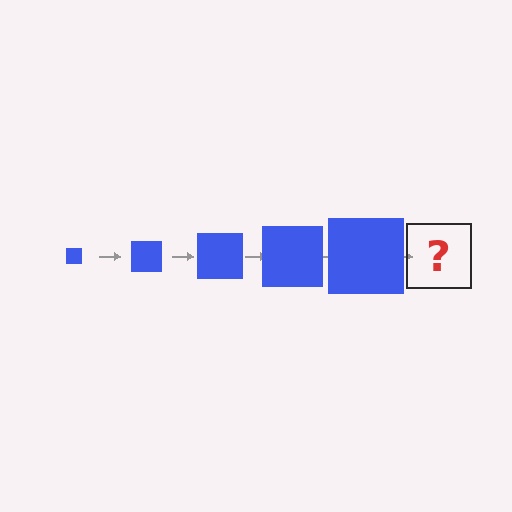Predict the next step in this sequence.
The next step is a blue square, larger than the previous one.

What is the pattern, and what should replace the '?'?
The pattern is that the square gets progressively larger each step. The '?' should be a blue square, larger than the previous one.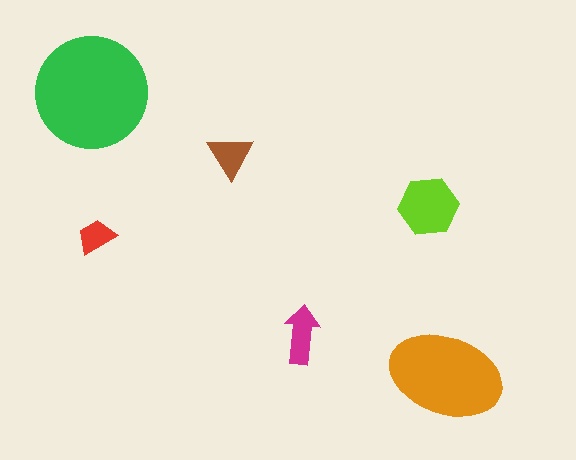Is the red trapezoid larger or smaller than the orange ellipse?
Smaller.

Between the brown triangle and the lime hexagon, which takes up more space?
The lime hexagon.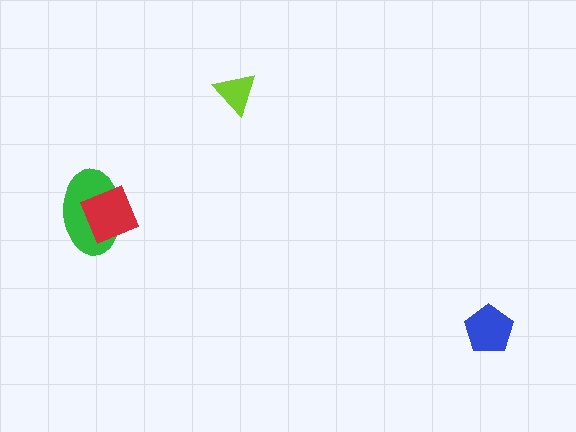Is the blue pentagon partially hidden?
No, no other shape covers it.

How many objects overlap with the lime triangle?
0 objects overlap with the lime triangle.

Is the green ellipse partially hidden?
Yes, it is partially covered by another shape.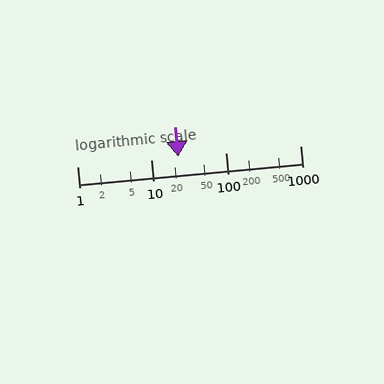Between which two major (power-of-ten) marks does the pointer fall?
The pointer is between 10 and 100.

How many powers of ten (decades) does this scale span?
The scale spans 3 decades, from 1 to 1000.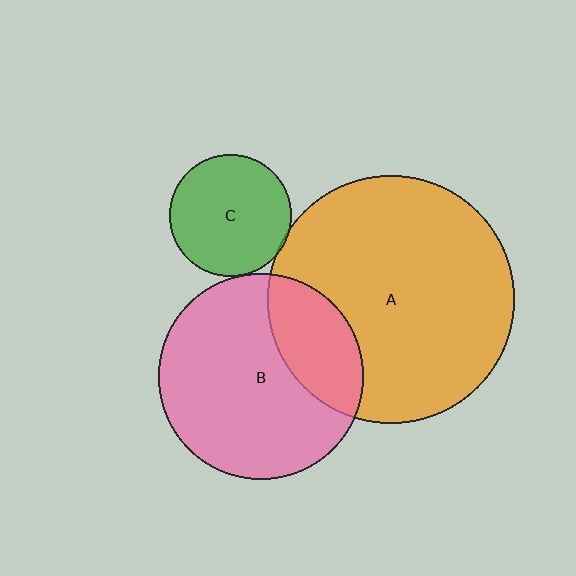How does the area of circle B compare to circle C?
Approximately 2.9 times.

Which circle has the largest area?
Circle A (orange).